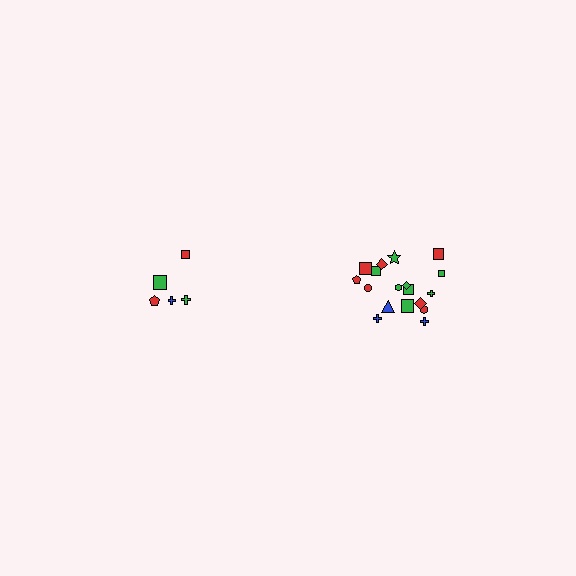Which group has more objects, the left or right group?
The right group.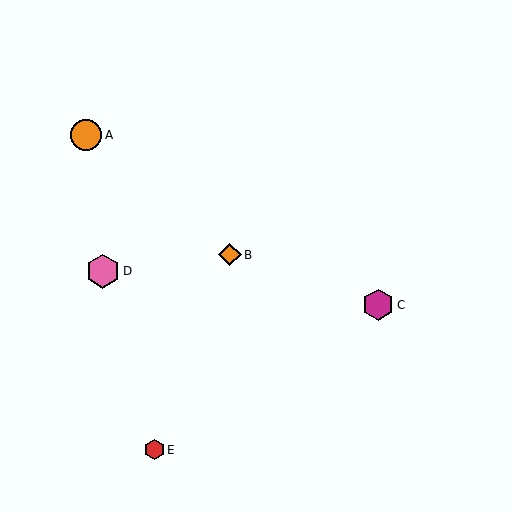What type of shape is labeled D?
Shape D is a pink hexagon.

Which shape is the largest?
The pink hexagon (labeled D) is the largest.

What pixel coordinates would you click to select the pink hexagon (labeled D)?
Click at (103, 271) to select the pink hexagon D.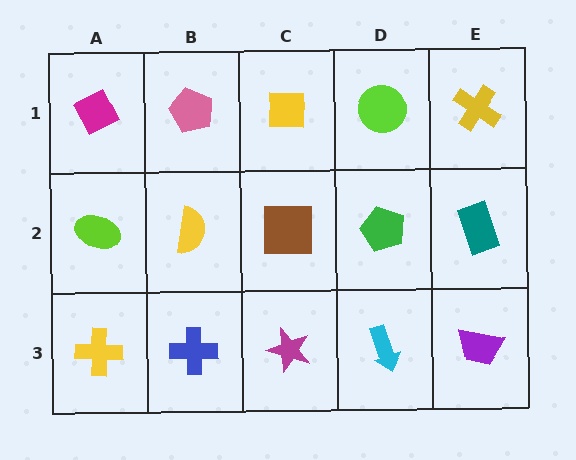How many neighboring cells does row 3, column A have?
2.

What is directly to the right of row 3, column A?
A blue cross.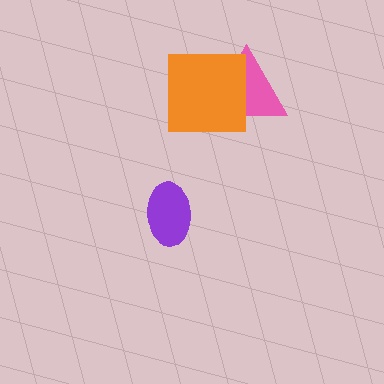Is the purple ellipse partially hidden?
No, no other shape covers it.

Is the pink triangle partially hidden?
Yes, it is partially covered by another shape.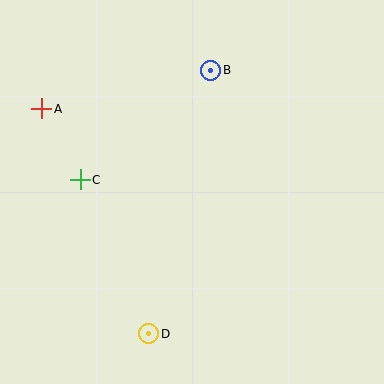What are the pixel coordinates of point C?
Point C is at (80, 180).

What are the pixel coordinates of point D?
Point D is at (149, 334).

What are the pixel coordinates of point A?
Point A is at (42, 109).